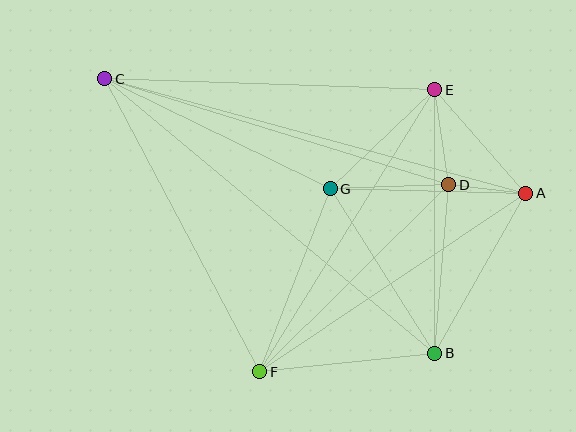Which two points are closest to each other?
Points A and D are closest to each other.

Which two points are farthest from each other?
Points A and C are farthest from each other.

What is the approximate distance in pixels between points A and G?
The distance between A and G is approximately 196 pixels.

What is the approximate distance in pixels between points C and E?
The distance between C and E is approximately 330 pixels.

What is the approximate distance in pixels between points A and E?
The distance between A and E is approximately 138 pixels.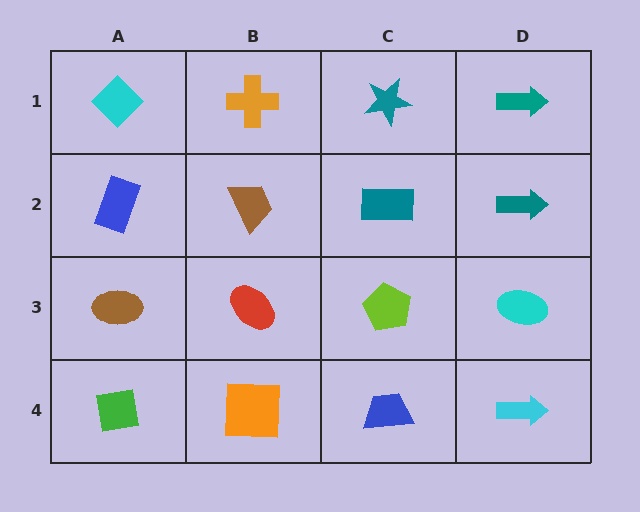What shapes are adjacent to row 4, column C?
A lime pentagon (row 3, column C), an orange square (row 4, column B), a cyan arrow (row 4, column D).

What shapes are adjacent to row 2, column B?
An orange cross (row 1, column B), a red ellipse (row 3, column B), a blue rectangle (row 2, column A), a teal rectangle (row 2, column C).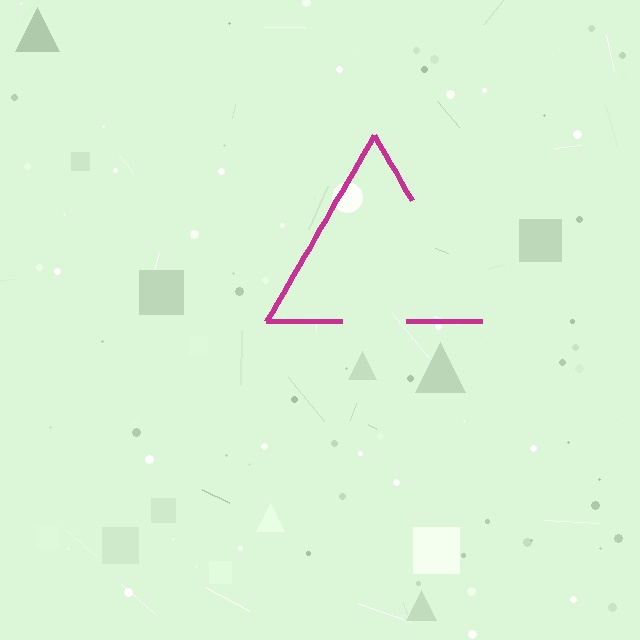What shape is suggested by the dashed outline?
The dashed outline suggests a triangle.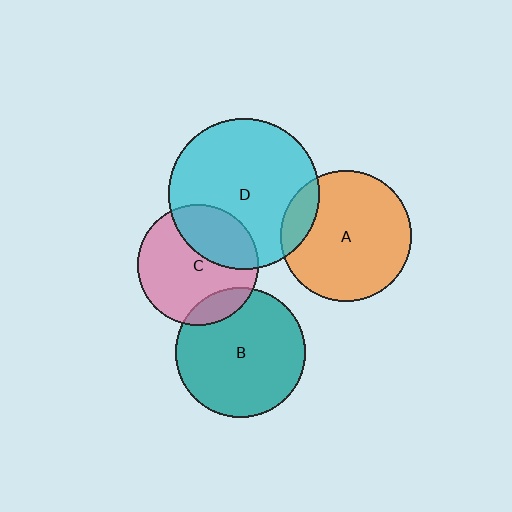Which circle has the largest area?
Circle D (cyan).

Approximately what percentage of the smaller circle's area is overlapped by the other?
Approximately 15%.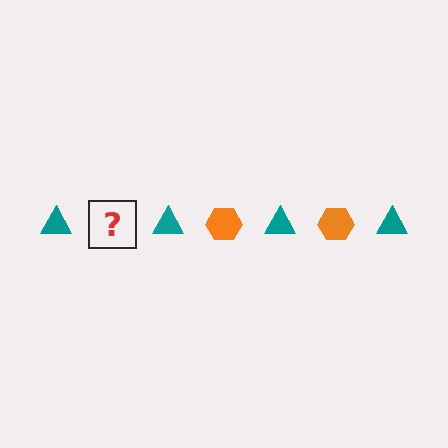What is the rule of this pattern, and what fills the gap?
The rule is that the pattern alternates between teal triangle and orange hexagon. The gap should be filled with an orange hexagon.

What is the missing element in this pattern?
The missing element is an orange hexagon.